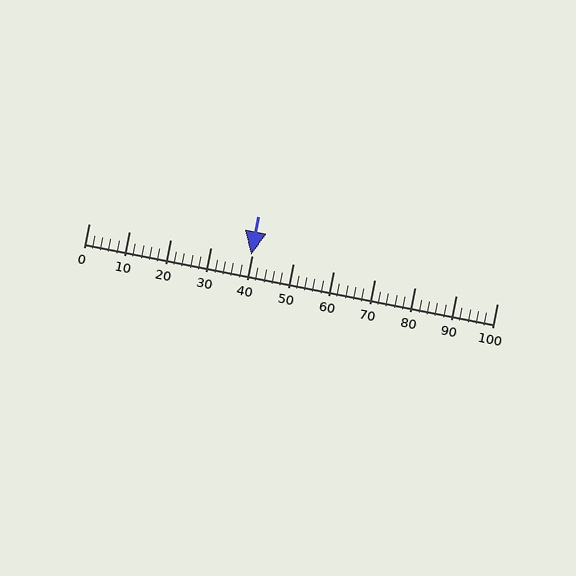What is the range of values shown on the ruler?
The ruler shows values from 0 to 100.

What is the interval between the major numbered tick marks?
The major tick marks are spaced 10 units apart.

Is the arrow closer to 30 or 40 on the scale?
The arrow is closer to 40.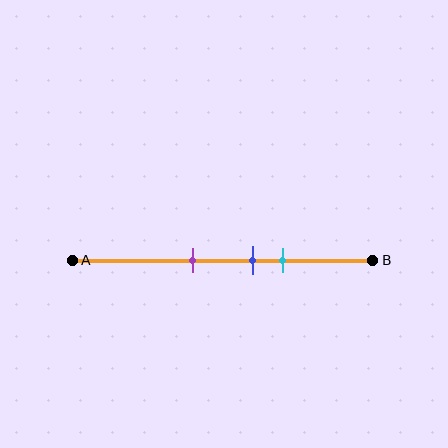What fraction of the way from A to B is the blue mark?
The blue mark is approximately 60% (0.6) of the way from A to B.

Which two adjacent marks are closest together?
The blue and cyan marks are the closest adjacent pair.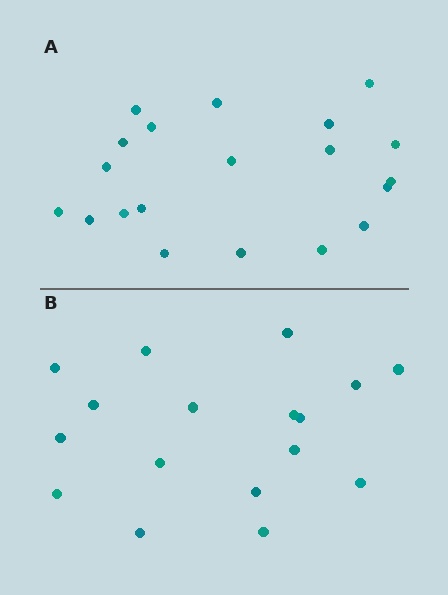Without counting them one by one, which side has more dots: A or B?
Region A (the top region) has more dots.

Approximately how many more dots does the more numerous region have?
Region A has just a few more — roughly 2 or 3 more dots than region B.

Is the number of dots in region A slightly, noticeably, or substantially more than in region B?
Region A has only slightly more — the two regions are fairly close. The ratio is roughly 1.2 to 1.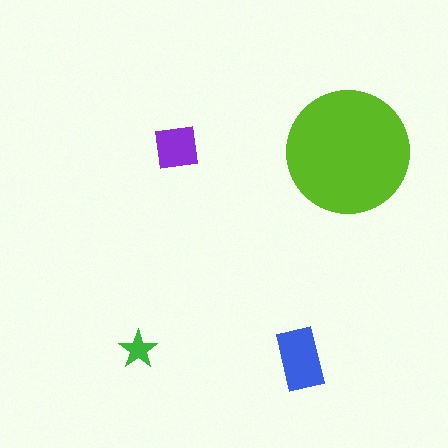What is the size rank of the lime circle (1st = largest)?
1st.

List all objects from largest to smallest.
The lime circle, the blue rectangle, the purple square, the green star.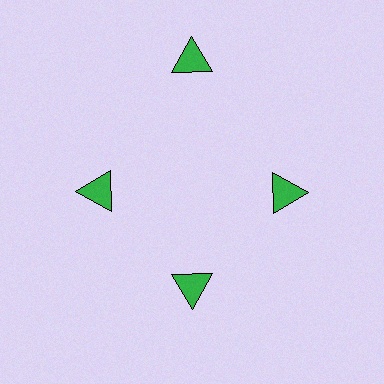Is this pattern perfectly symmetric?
No. The 4 green triangles are arranged in a ring, but one element near the 12 o'clock position is pushed outward from the center, breaking the 4-fold rotational symmetry.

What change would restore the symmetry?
The symmetry would be restored by moving it inward, back onto the ring so that all 4 triangles sit at equal angles and equal distance from the center.